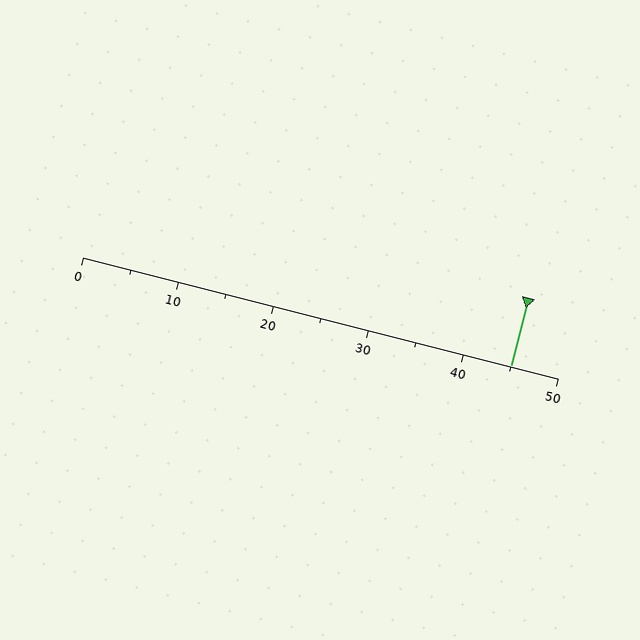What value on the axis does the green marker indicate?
The marker indicates approximately 45.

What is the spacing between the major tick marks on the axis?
The major ticks are spaced 10 apart.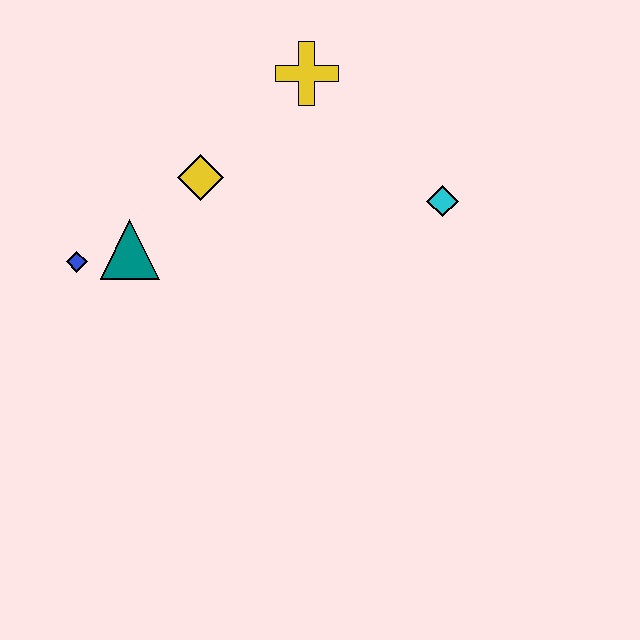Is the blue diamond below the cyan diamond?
Yes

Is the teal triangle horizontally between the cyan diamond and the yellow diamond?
No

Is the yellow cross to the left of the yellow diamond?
No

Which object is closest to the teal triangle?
The blue diamond is closest to the teal triangle.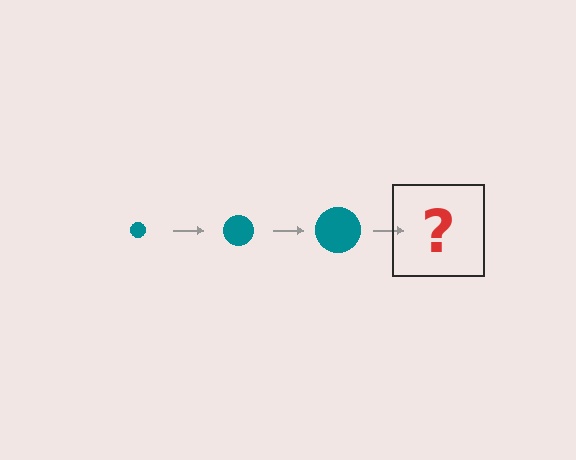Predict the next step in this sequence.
The next step is a teal circle, larger than the previous one.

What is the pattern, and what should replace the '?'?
The pattern is that the circle gets progressively larger each step. The '?' should be a teal circle, larger than the previous one.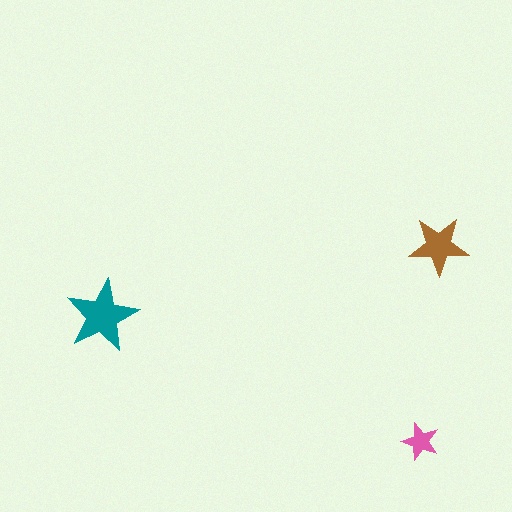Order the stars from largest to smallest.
the teal one, the brown one, the pink one.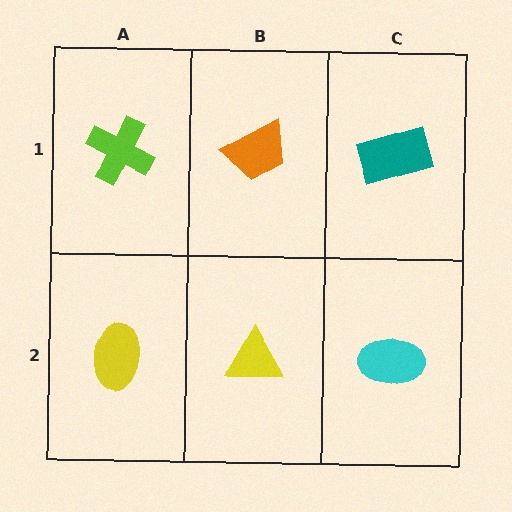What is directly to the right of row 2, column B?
A cyan ellipse.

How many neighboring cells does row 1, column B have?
3.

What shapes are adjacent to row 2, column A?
A lime cross (row 1, column A), a yellow triangle (row 2, column B).